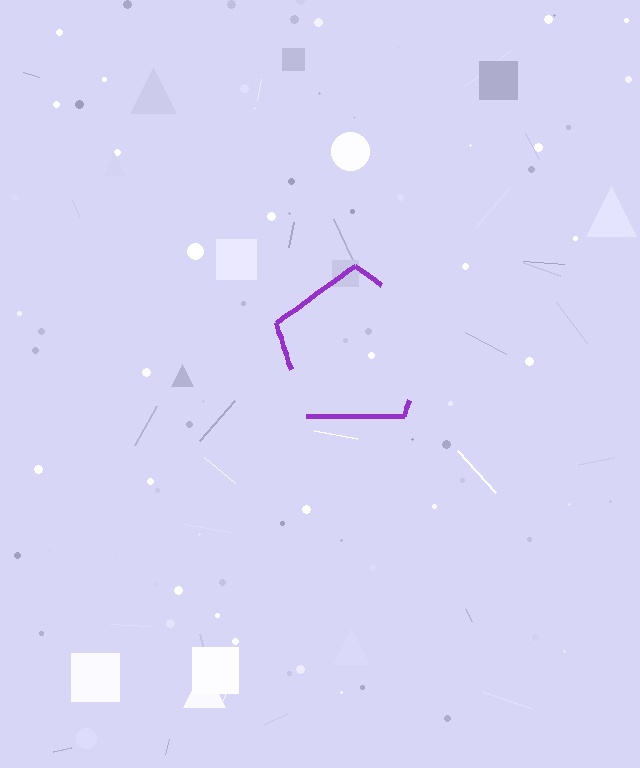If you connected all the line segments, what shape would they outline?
They would outline a pentagon.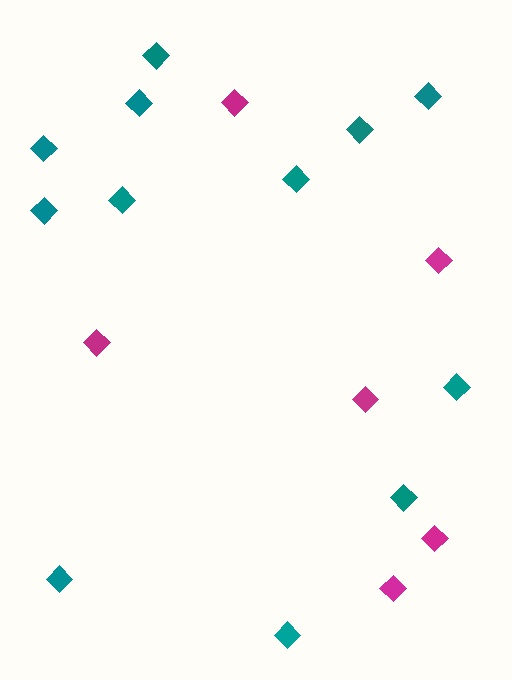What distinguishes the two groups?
There are 2 groups: one group of teal diamonds (12) and one group of magenta diamonds (6).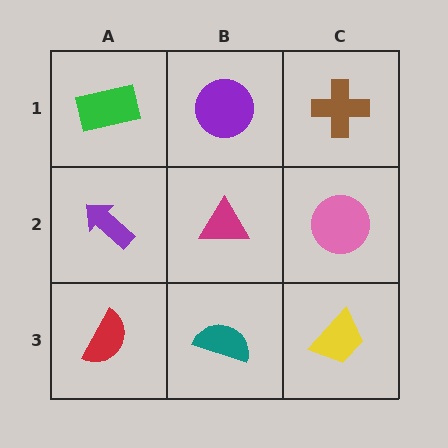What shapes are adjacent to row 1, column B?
A magenta triangle (row 2, column B), a green rectangle (row 1, column A), a brown cross (row 1, column C).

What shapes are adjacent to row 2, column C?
A brown cross (row 1, column C), a yellow trapezoid (row 3, column C), a magenta triangle (row 2, column B).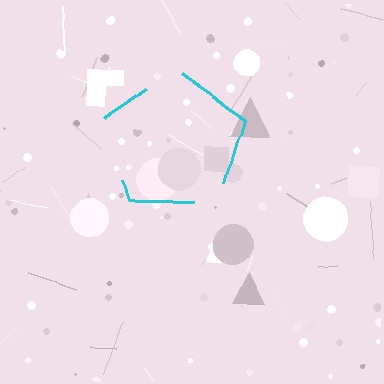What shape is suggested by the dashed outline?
The dashed outline suggests a pentagon.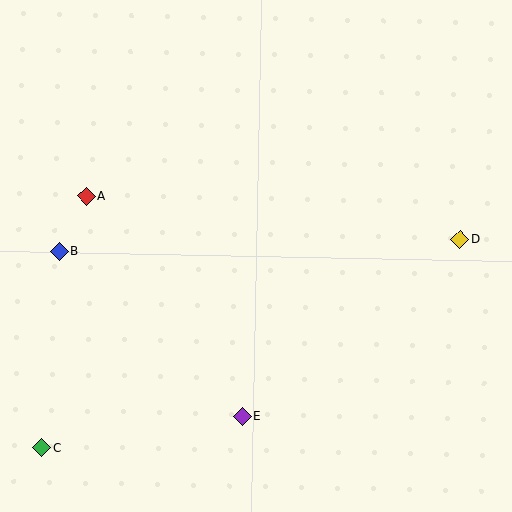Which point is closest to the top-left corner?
Point A is closest to the top-left corner.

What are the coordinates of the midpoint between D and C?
The midpoint between D and C is at (251, 343).